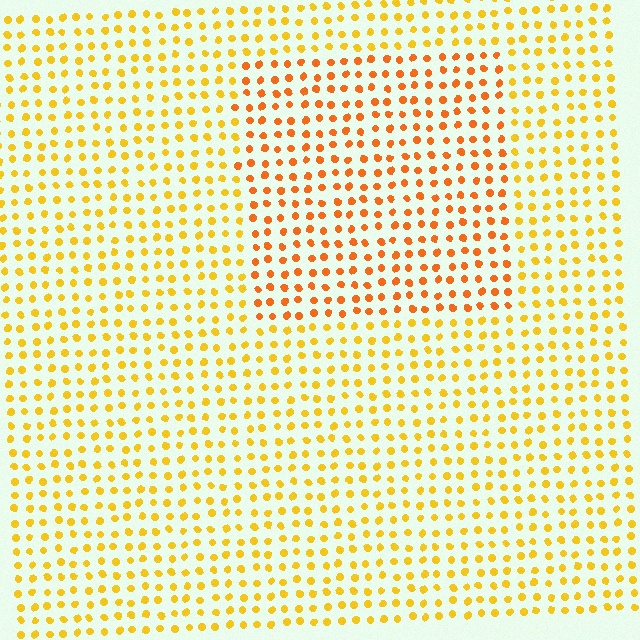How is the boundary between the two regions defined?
The boundary is defined purely by a slight shift in hue (about 26 degrees). Spacing, size, and orientation are identical on both sides.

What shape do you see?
I see a rectangle.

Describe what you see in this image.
The image is filled with small yellow elements in a uniform arrangement. A rectangle-shaped region is visible where the elements are tinted to a slightly different hue, forming a subtle color boundary.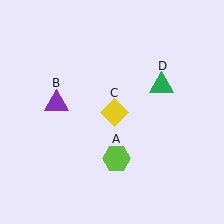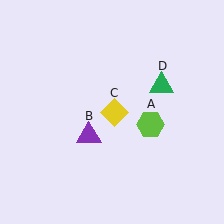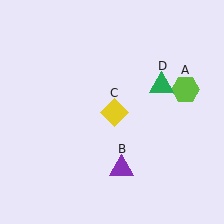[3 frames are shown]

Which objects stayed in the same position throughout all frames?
Yellow diamond (object C) and green triangle (object D) remained stationary.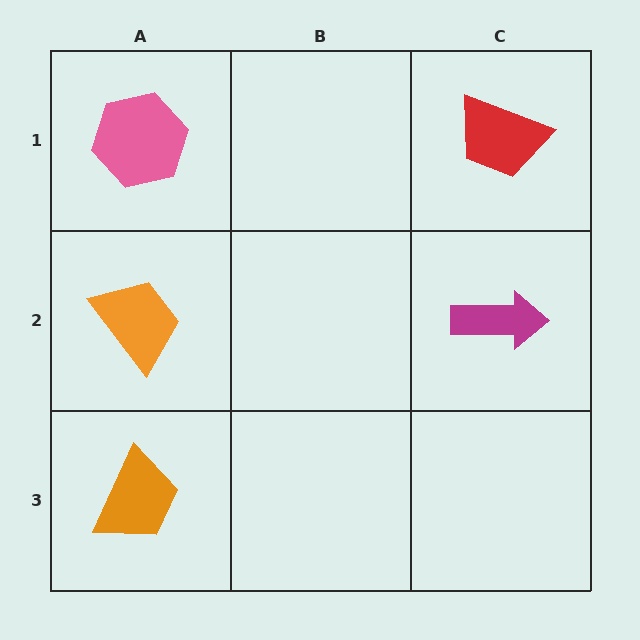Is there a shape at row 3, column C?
No, that cell is empty.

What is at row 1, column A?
A pink hexagon.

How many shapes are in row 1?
2 shapes.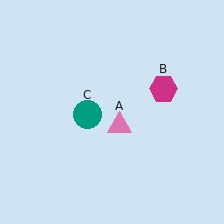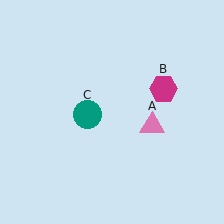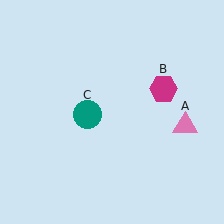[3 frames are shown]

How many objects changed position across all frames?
1 object changed position: pink triangle (object A).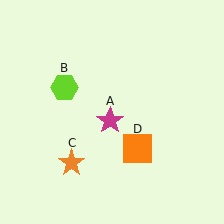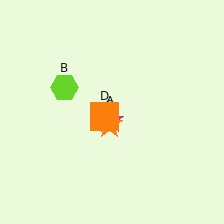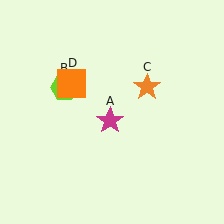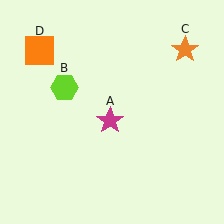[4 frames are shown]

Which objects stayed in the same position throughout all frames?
Magenta star (object A) and lime hexagon (object B) remained stationary.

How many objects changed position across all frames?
2 objects changed position: orange star (object C), orange square (object D).